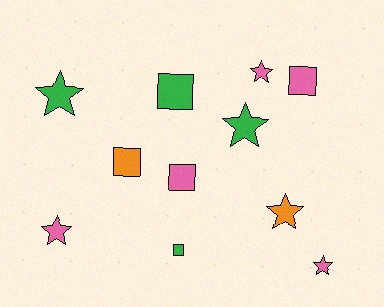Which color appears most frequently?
Pink, with 5 objects.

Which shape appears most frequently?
Star, with 6 objects.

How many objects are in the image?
There are 11 objects.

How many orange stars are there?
There is 1 orange star.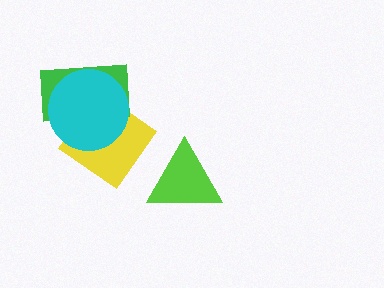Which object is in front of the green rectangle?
The cyan circle is in front of the green rectangle.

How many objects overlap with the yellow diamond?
2 objects overlap with the yellow diamond.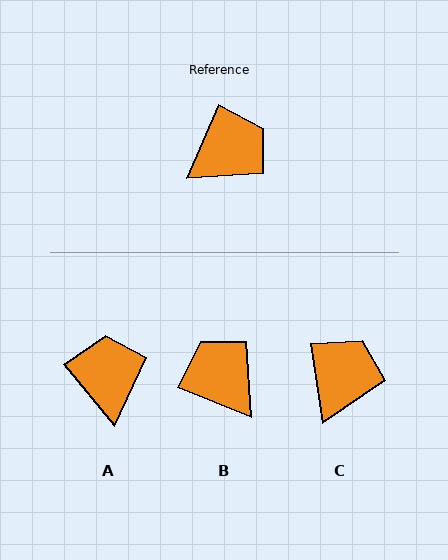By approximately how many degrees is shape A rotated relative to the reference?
Approximately 62 degrees counter-clockwise.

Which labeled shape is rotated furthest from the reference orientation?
B, about 91 degrees away.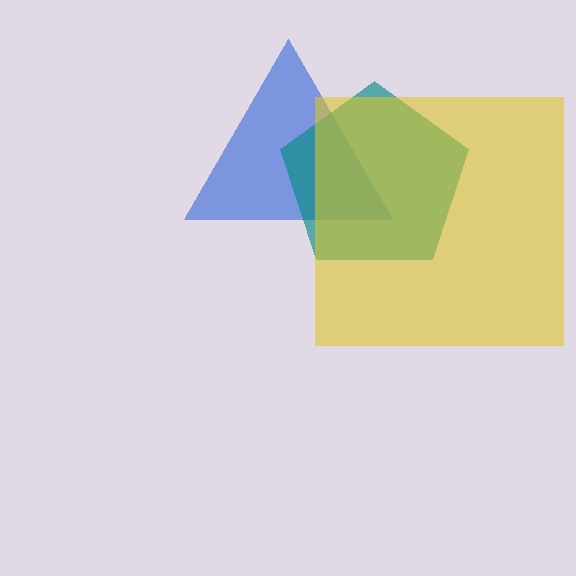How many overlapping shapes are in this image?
There are 3 overlapping shapes in the image.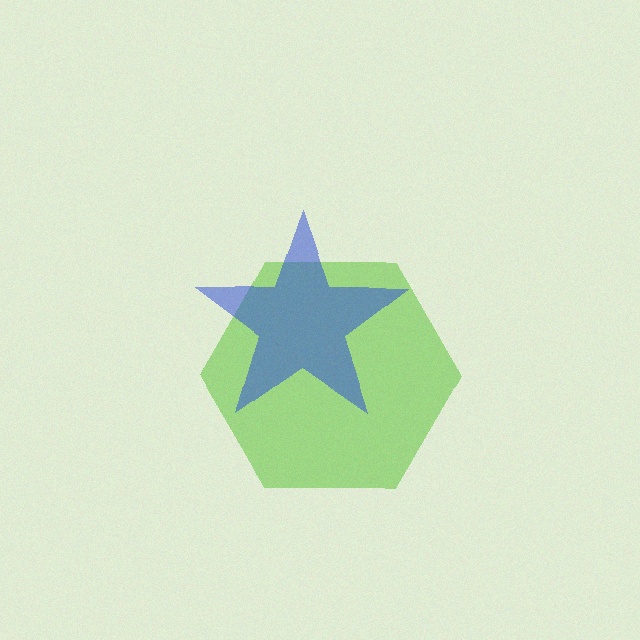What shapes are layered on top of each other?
The layered shapes are: a lime hexagon, a blue star.